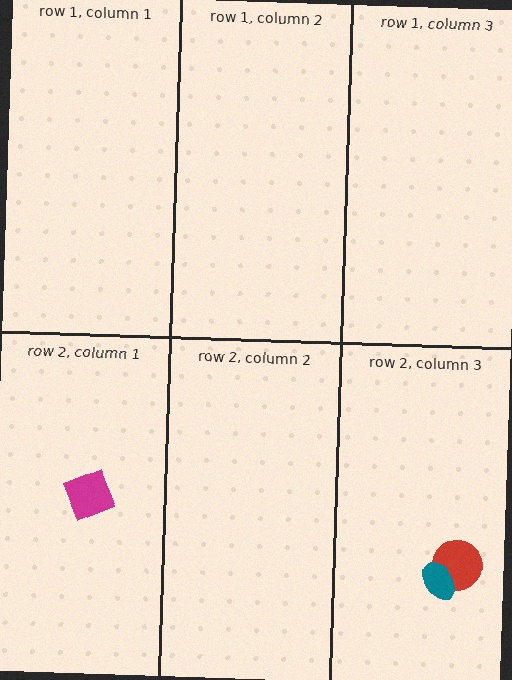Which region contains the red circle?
The row 2, column 3 region.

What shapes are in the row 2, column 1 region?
The magenta diamond.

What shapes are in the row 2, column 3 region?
The red circle, the teal ellipse.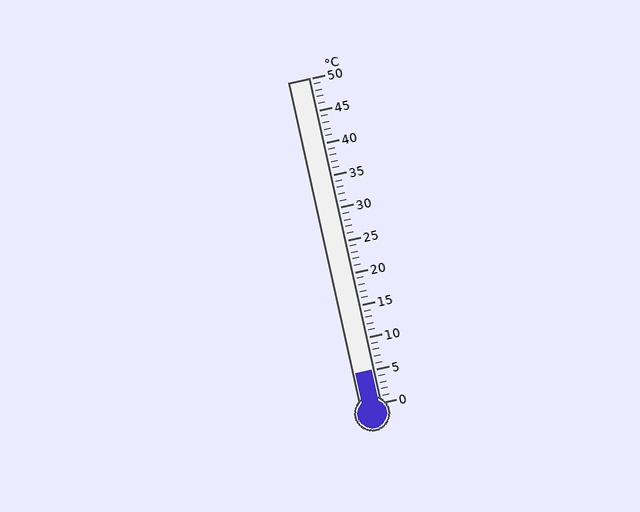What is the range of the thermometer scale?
The thermometer scale ranges from 0°C to 50°C.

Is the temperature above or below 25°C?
The temperature is below 25°C.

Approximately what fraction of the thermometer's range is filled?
The thermometer is filled to approximately 10% of its range.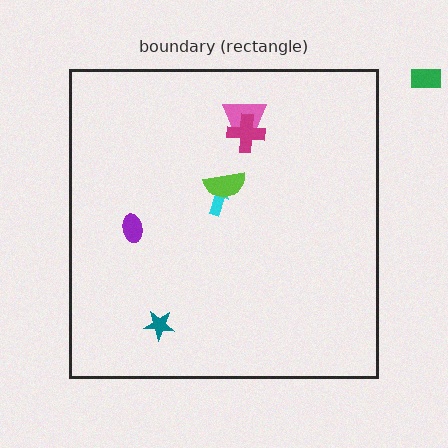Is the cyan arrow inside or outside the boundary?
Inside.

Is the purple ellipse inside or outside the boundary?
Inside.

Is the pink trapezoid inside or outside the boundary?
Inside.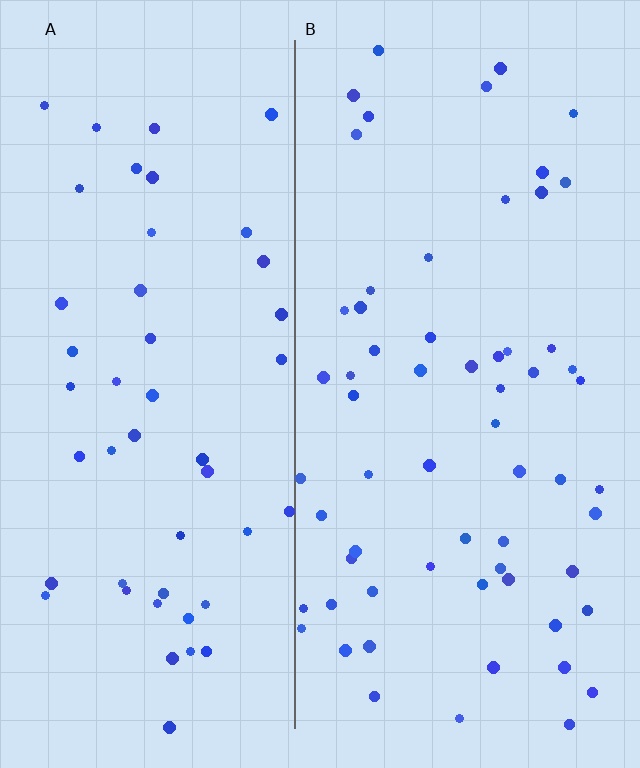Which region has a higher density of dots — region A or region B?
B (the right).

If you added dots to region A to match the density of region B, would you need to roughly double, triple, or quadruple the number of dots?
Approximately double.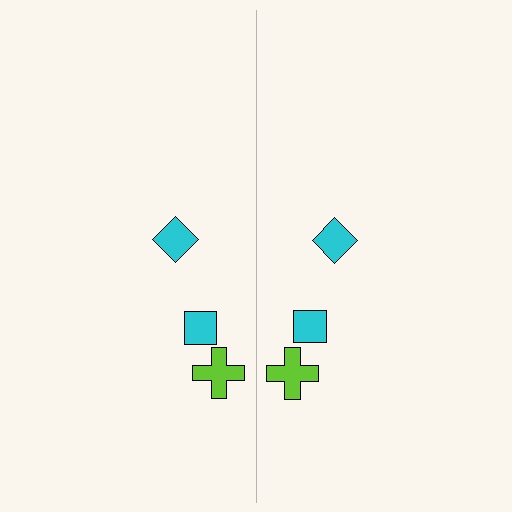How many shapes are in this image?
There are 6 shapes in this image.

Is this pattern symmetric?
Yes, this pattern has bilateral (reflection) symmetry.